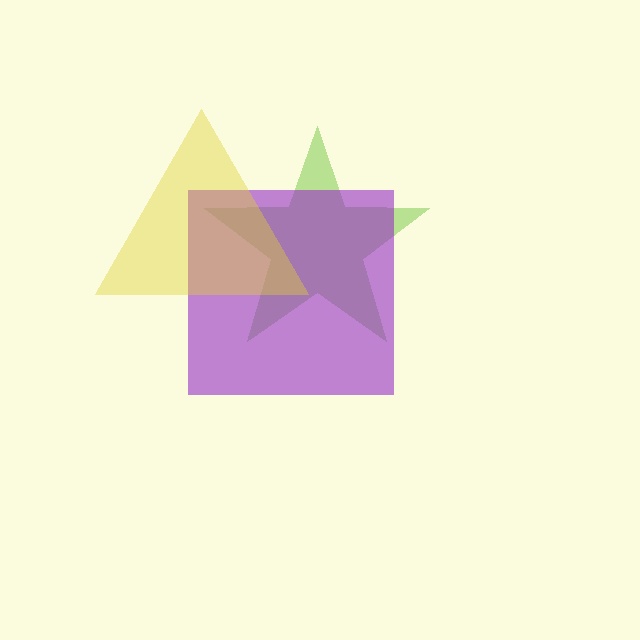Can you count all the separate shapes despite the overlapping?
Yes, there are 3 separate shapes.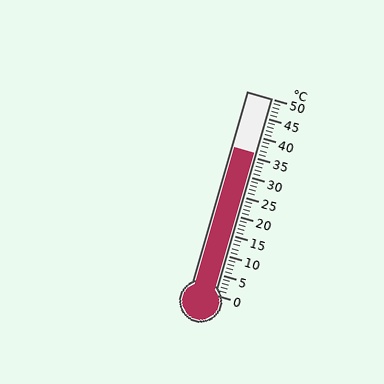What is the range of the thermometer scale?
The thermometer scale ranges from 0°C to 50°C.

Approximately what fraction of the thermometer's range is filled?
The thermometer is filled to approximately 70% of its range.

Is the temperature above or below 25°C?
The temperature is above 25°C.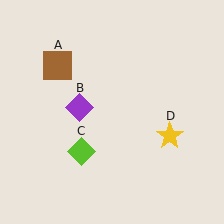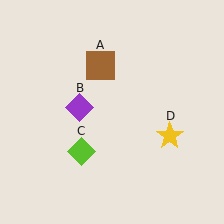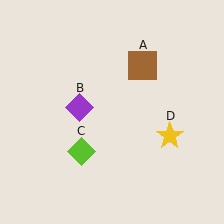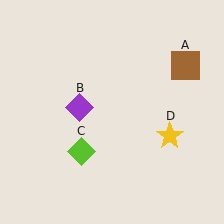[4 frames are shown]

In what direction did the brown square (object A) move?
The brown square (object A) moved right.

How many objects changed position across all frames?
1 object changed position: brown square (object A).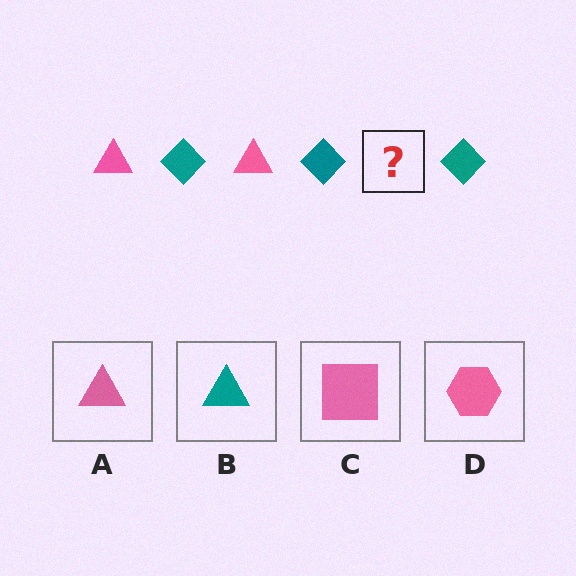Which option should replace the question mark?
Option A.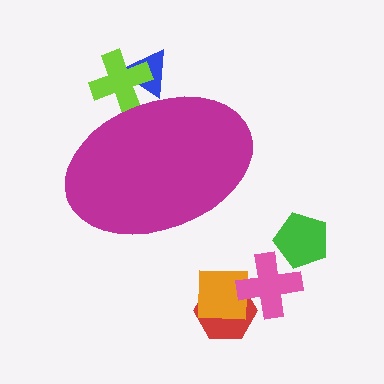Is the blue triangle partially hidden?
Yes, the blue triangle is partially hidden behind the magenta ellipse.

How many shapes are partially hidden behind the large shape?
2 shapes are partially hidden.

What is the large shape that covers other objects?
A magenta ellipse.